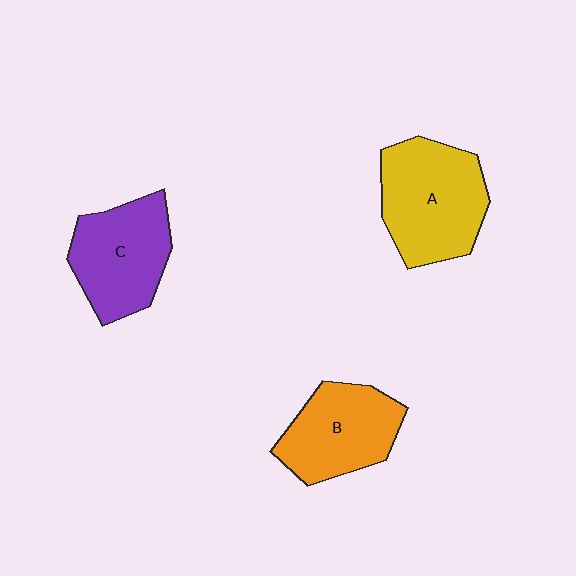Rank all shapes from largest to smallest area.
From largest to smallest: A (yellow), C (purple), B (orange).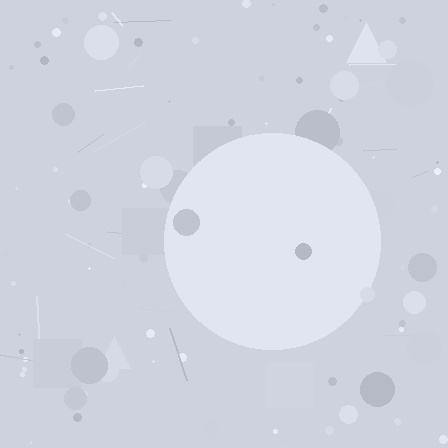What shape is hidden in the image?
A circle is hidden in the image.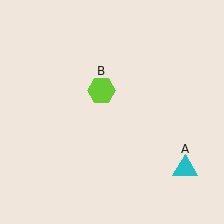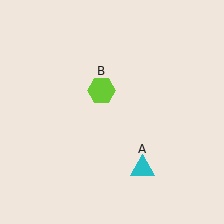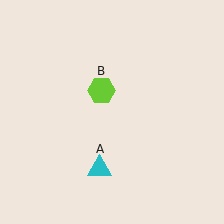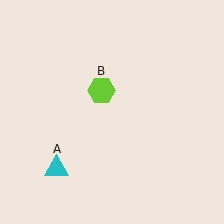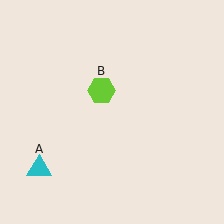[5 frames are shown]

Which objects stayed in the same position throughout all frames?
Lime hexagon (object B) remained stationary.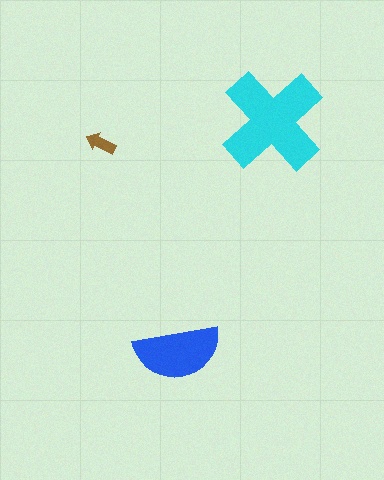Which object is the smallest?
The brown arrow.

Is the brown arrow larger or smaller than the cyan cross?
Smaller.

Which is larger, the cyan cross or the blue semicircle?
The cyan cross.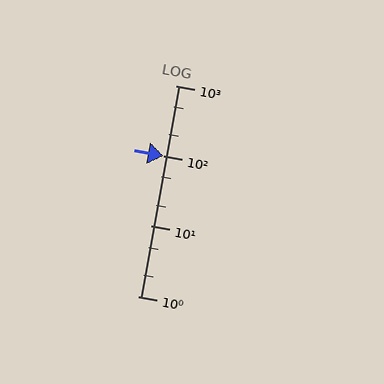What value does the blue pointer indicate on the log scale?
The pointer indicates approximately 100.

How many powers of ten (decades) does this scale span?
The scale spans 3 decades, from 1 to 1000.